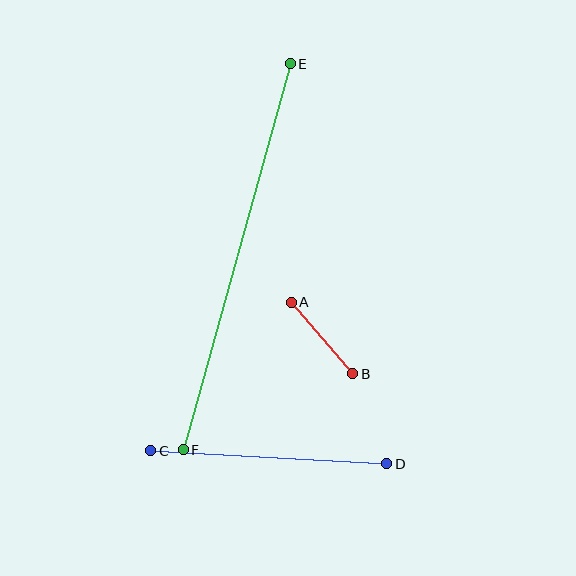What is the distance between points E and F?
The distance is approximately 401 pixels.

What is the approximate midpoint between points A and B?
The midpoint is at approximately (322, 338) pixels.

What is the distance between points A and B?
The distance is approximately 94 pixels.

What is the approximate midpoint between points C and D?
The midpoint is at approximately (269, 457) pixels.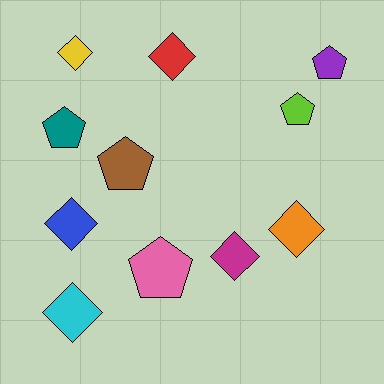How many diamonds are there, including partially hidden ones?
There are 6 diamonds.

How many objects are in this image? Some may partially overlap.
There are 11 objects.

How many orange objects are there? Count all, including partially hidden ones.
There is 1 orange object.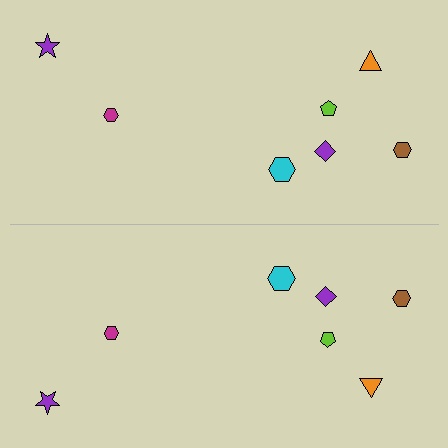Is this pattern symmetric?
Yes, this pattern has bilateral (reflection) symmetry.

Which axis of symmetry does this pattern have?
The pattern has a horizontal axis of symmetry running through the center of the image.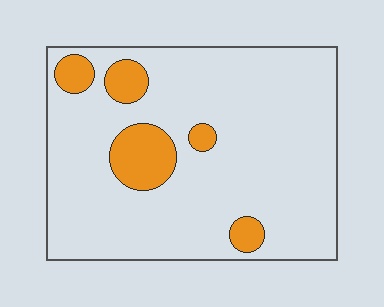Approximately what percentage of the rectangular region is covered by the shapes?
Approximately 15%.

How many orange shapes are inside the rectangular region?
5.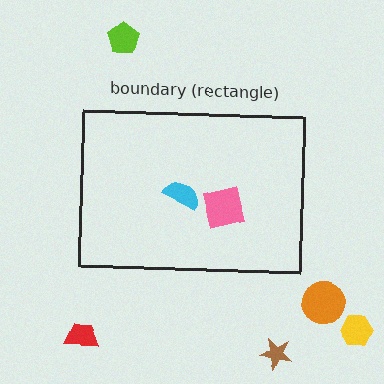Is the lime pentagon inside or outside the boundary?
Outside.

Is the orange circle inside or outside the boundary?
Outside.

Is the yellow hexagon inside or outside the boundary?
Outside.